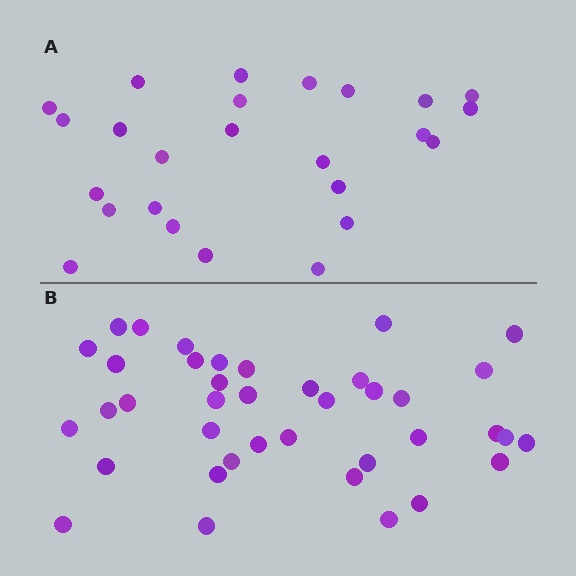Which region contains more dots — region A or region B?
Region B (the bottom region) has more dots.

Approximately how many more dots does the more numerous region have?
Region B has approximately 15 more dots than region A.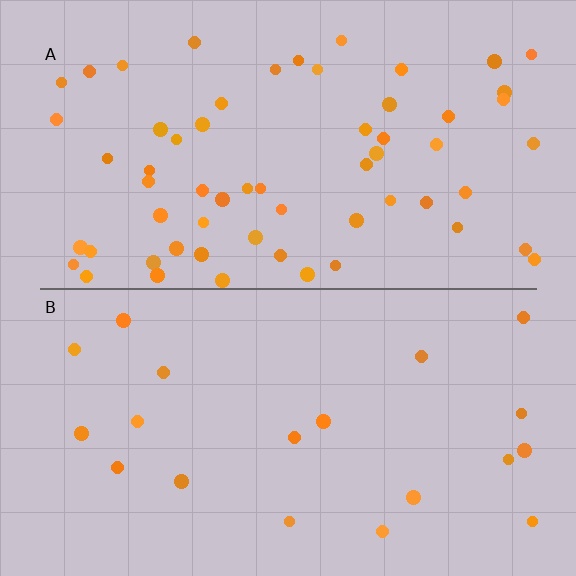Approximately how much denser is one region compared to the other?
Approximately 3.1× — region A over region B.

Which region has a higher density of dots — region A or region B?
A (the top).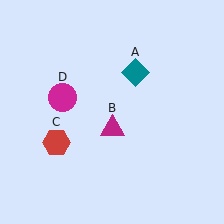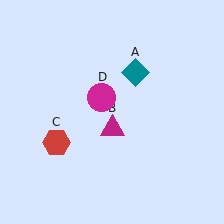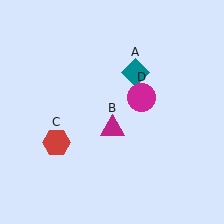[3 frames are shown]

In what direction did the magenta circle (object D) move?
The magenta circle (object D) moved right.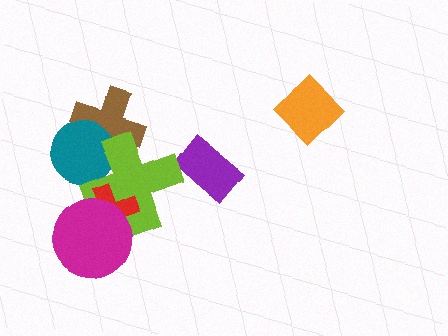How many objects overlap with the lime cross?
4 objects overlap with the lime cross.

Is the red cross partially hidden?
Yes, it is partially covered by another shape.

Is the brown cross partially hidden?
Yes, it is partially covered by another shape.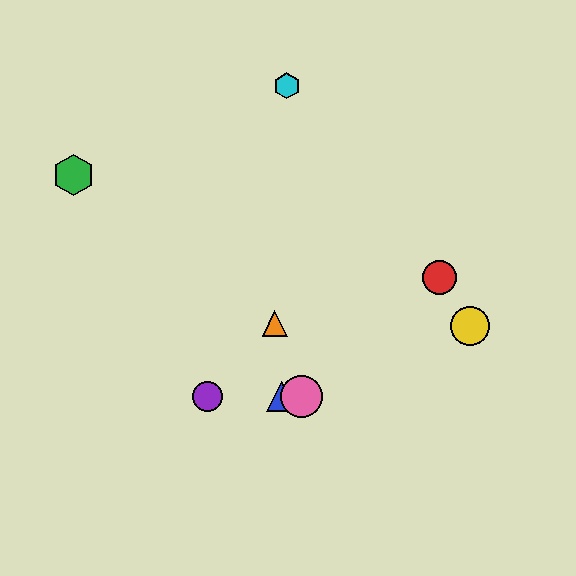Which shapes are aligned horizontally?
The blue triangle, the purple circle, the pink circle are aligned horizontally.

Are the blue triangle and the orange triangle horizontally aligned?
No, the blue triangle is at y≈396 and the orange triangle is at y≈323.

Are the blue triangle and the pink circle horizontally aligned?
Yes, both are at y≈396.